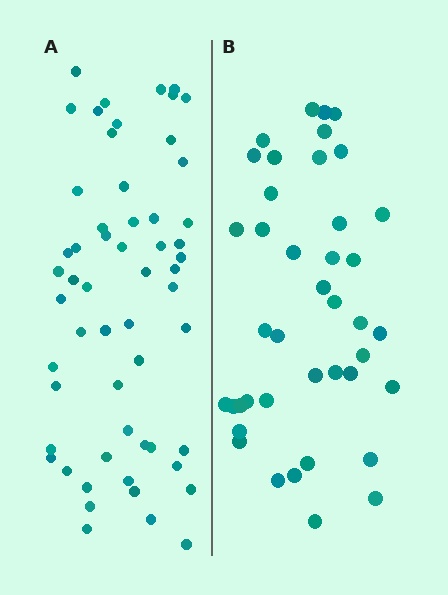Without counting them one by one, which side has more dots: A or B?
Region A (the left region) has more dots.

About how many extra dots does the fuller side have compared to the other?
Region A has approximately 15 more dots than region B.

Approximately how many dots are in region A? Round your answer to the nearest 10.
About 60 dots. (The exact count is 57, which rounds to 60.)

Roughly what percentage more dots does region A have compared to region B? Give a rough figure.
About 40% more.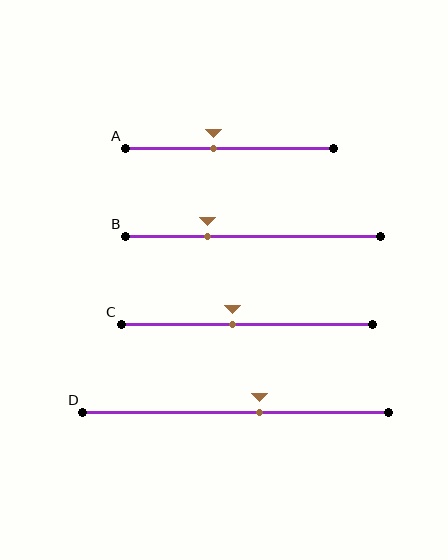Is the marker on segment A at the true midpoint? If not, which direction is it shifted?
No, the marker on segment A is shifted to the left by about 8% of the segment length.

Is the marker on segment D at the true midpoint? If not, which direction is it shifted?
No, the marker on segment D is shifted to the right by about 8% of the segment length.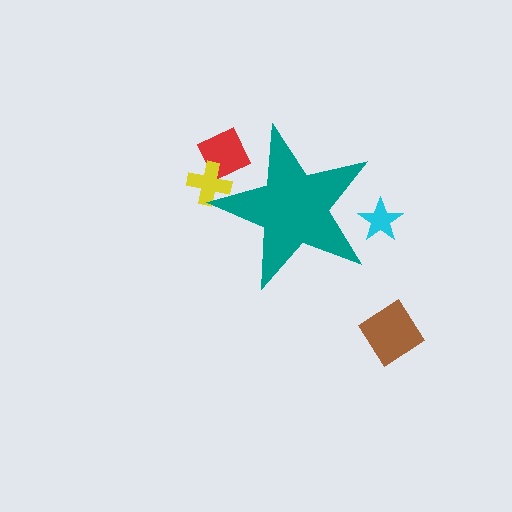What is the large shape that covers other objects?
A teal star.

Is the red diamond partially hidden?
Yes, the red diamond is partially hidden behind the teal star.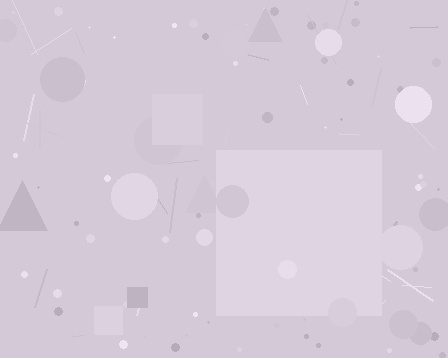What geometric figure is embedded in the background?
A square is embedded in the background.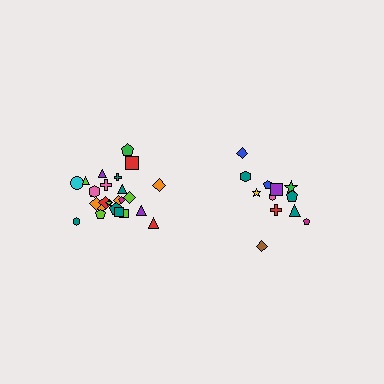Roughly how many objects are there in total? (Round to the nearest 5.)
Roughly 35 objects in total.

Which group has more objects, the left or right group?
The left group.